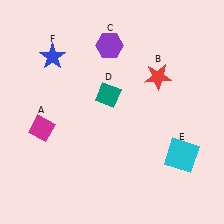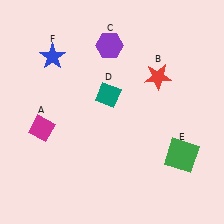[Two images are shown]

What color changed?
The square (E) changed from cyan in Image 1 to green in Image 2.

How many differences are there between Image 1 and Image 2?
There is 1 difference between the two images.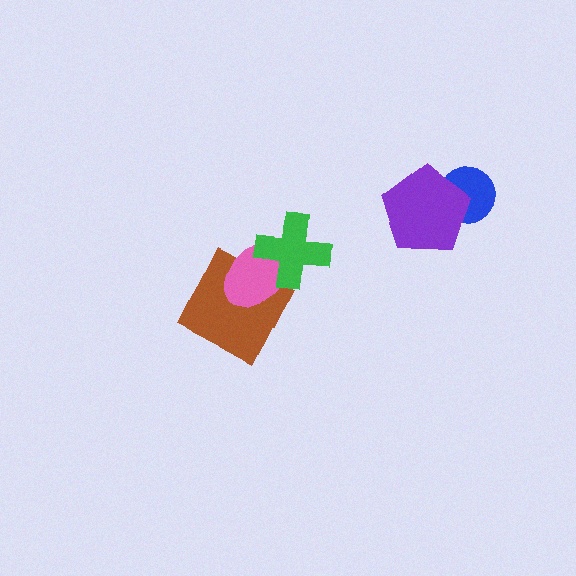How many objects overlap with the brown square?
1 object overlaps with the brown square.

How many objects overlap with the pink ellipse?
2 objects overlap with the pink ellipse.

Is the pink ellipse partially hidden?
Yes, it is partially covered by another shape.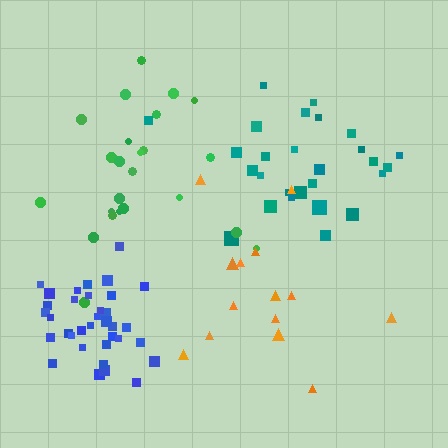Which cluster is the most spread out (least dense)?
Orange.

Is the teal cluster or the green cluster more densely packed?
Teal.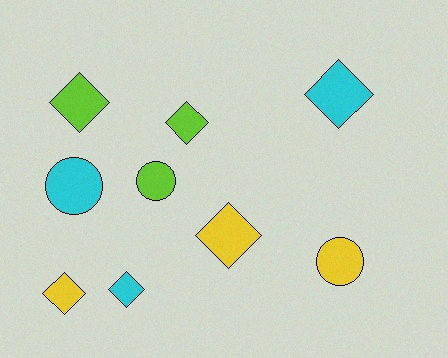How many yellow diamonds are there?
There are 2 yellow diamonds.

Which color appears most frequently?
Yellow, with 3 objects.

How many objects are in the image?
There are 9 objects.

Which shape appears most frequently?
Diamond, with 6 objects.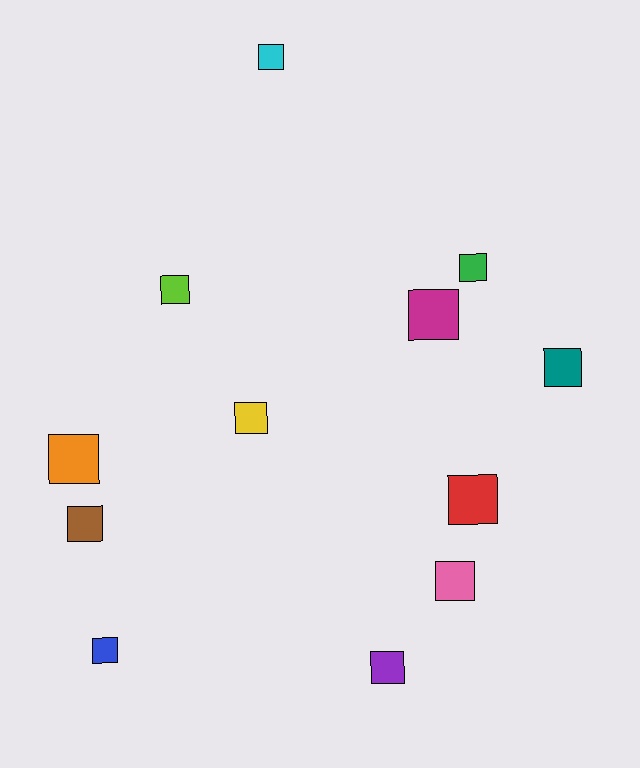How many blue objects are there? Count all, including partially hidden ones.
There is 1 blue object.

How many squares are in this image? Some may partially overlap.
There are 12 squares.